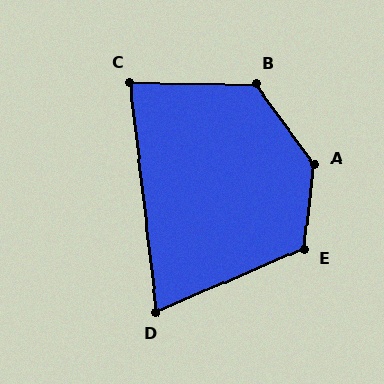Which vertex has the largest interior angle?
A, at approximately 137 degrees.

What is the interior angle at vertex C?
Approximately 83 degrees (acute).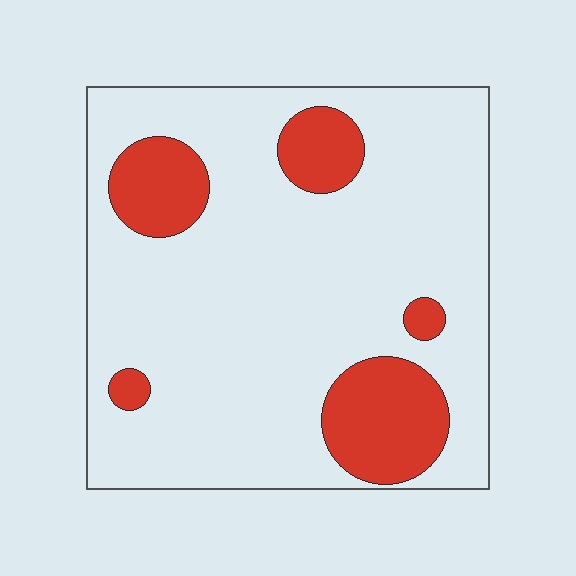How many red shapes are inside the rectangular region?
5.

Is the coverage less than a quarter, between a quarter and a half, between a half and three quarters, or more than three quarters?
Less than a quarter.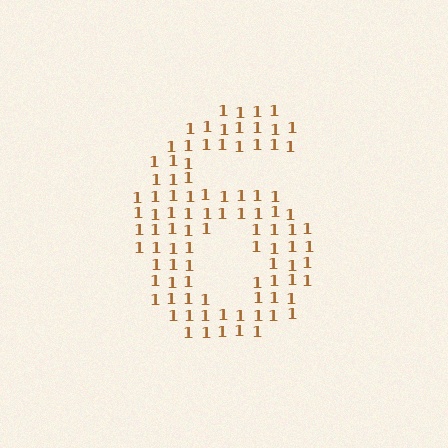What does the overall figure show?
The overall figure shows the digit 6.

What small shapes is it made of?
It is made of small digit 1's.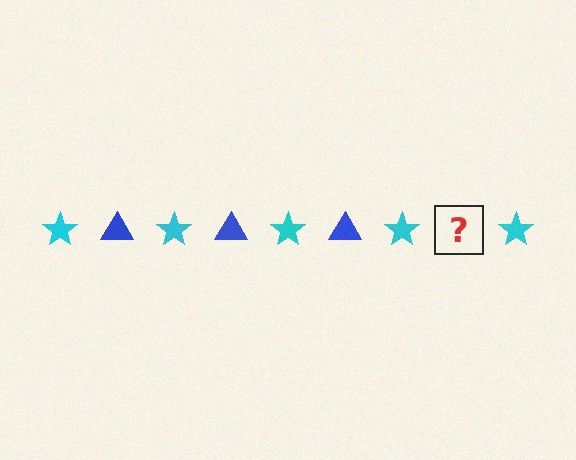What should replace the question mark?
The question mark should be replaced with a blue triangle.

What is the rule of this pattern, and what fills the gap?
The rule is that the pattern alternates between cyan star and blue triangle. The gap should be filled with a blue triangle.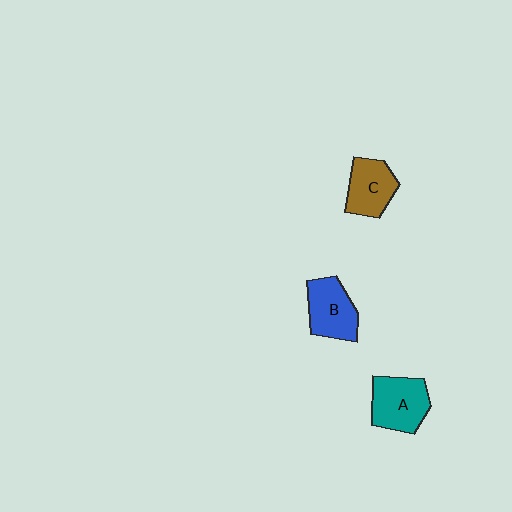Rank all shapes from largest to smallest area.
From largest to smallest: A (teal), B (blue), C (brown).